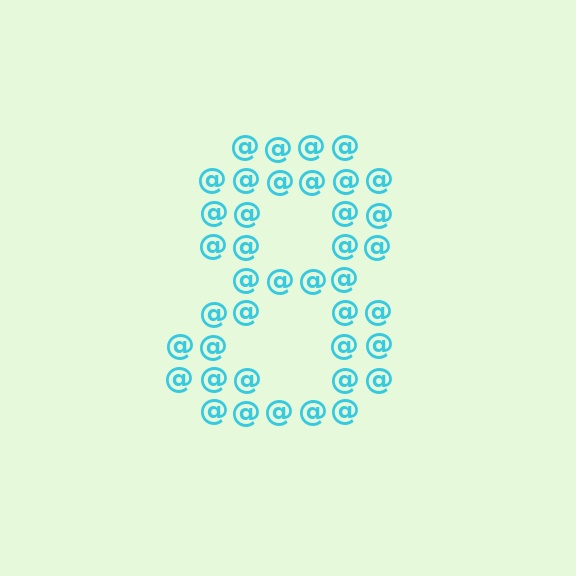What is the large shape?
The large shape is the digit 8.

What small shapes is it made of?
It is made of small at signs.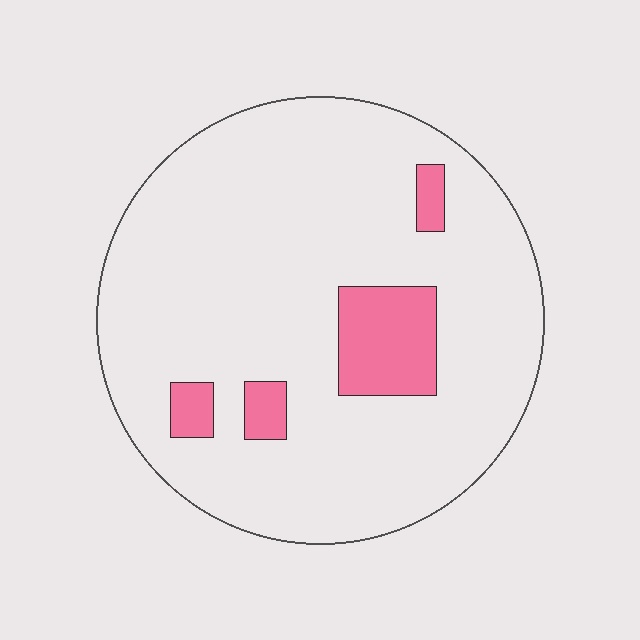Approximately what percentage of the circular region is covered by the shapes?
Approximately 10%.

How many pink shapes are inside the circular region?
4.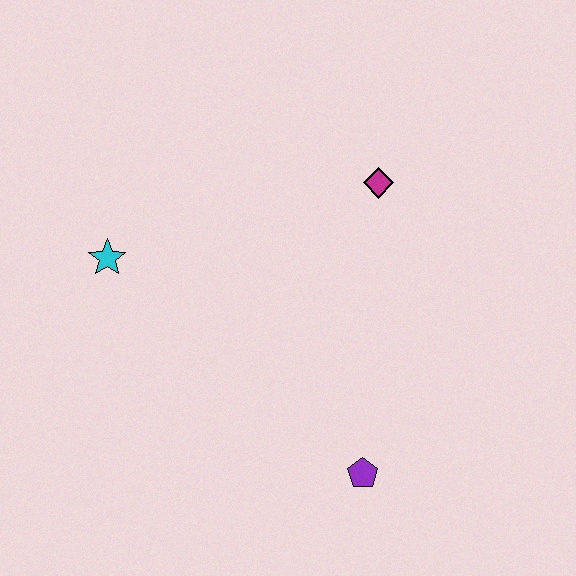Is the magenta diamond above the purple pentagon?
Yes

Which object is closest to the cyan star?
The magenta diamond is closest to the cyan star.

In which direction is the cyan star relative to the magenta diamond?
The cyan star is to the left of the magenta diamond.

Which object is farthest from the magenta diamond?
The purple pentagon is farthest from the magenta diamond.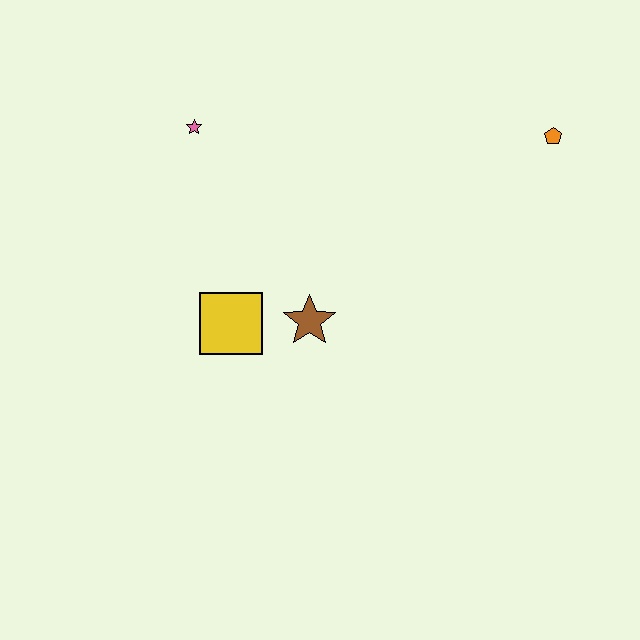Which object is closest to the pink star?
The yellow square is closest to the pink star.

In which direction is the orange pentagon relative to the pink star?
The orange pentagon is to the right of the pink star.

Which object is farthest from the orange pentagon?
The yellow square is farthest from the orange pentagon.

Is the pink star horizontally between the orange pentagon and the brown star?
No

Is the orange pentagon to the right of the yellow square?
Yes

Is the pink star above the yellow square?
Yes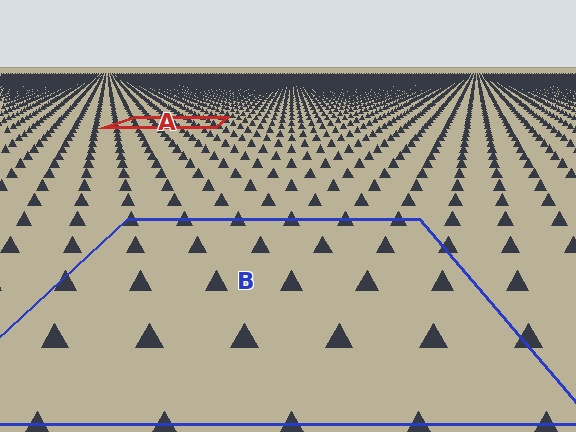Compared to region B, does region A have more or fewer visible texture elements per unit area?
Region A has more texture elements per unit area — they are packed more densely because it is farther away.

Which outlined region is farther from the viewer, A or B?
Region A is farther from the viewer — the texture elements inside it appear smaller and more densely packed.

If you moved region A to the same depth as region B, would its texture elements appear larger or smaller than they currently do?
They would appear larger. At a closer depth, the same texture elements are projected at a bigger on-screen size.